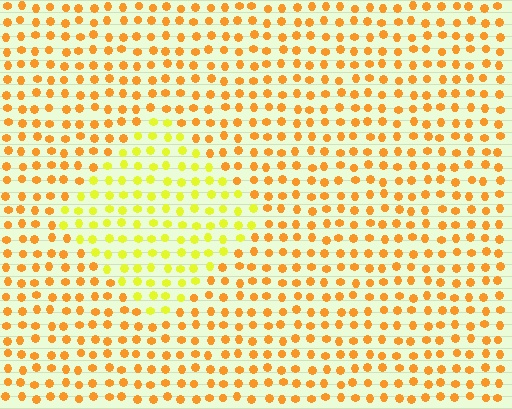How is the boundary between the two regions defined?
The boundary is defined purely by a slight shift in hue (about 34 degrees). Spacing, size, and orientation are identical on both sides.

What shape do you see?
I see a diamond.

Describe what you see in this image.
The image is filled with small orange elements in a uniform arrangement. A diamond-shaped region is visible where the elements are tinted to a slightly different hue, forming a subtle color boundary.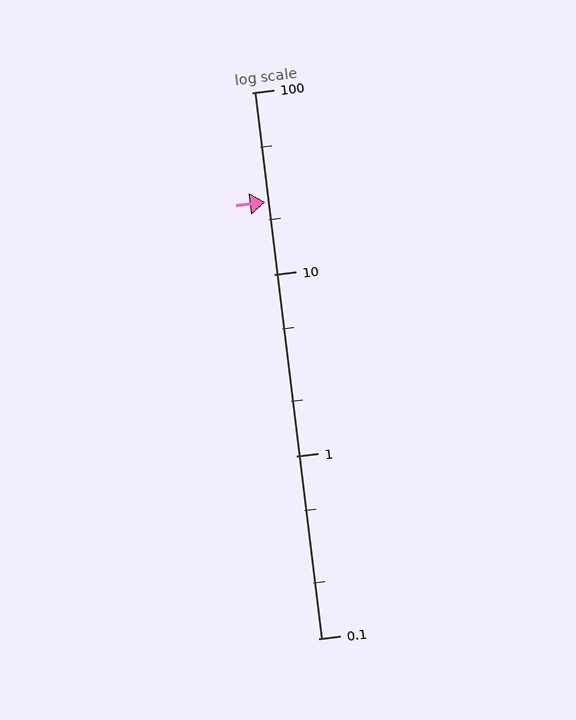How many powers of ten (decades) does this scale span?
The scale spans 3 decades, from 0.1 to 100.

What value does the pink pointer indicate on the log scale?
The pointer indicates approximately 25.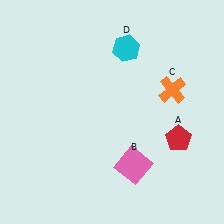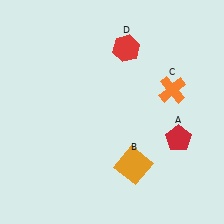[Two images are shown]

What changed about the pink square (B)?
In Image 1, B is pink. In Image 2, it changed to orange.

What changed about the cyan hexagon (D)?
In Image 1, D is cyan. In Image 2, it changed to red.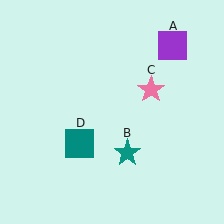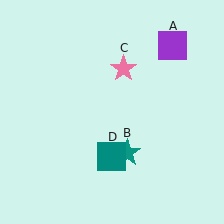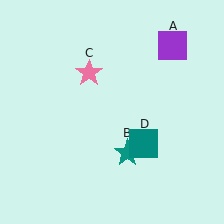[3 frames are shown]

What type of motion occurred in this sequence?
The pink star (object C), teal square (object D) rotated counterclockwise around the center of the scene.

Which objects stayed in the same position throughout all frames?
Purple square (object A) and teal star (object B) remained stationary.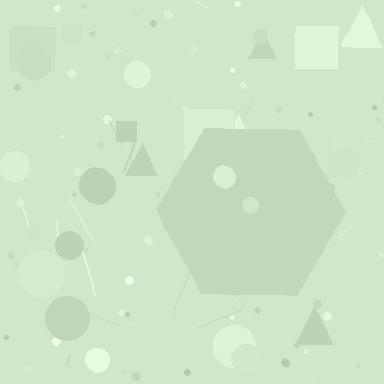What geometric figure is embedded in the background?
A hexagon is embedded in the background.